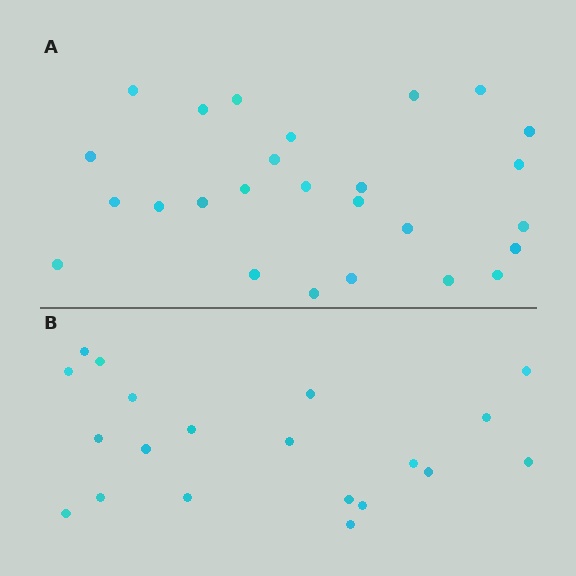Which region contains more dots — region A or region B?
Region A (the top region) has more dots.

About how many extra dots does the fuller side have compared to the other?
Region A has about 6 more dots than region B.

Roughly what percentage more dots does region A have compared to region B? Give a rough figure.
About 30% more.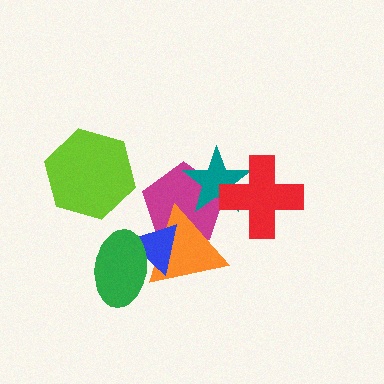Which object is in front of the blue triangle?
The green ellipse is in front of the blue triangle.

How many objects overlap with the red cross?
1 object overlaps with the red cross.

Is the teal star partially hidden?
Yes, it is partially covered by another shape.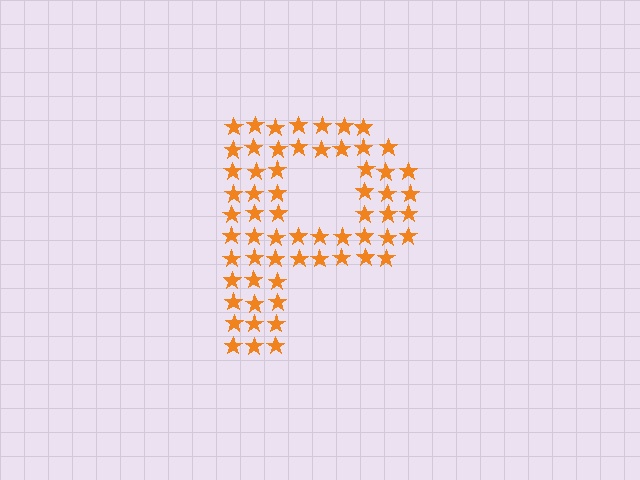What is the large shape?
The large shape is the letter P.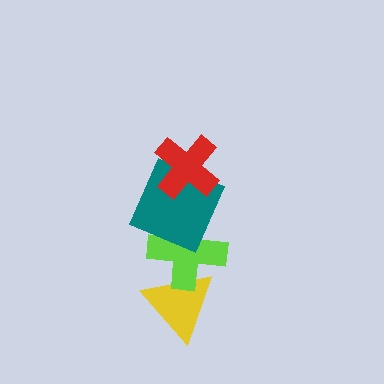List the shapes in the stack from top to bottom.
From top to bottom: the red cross, the teal square, the lime cross, the yellow triangle.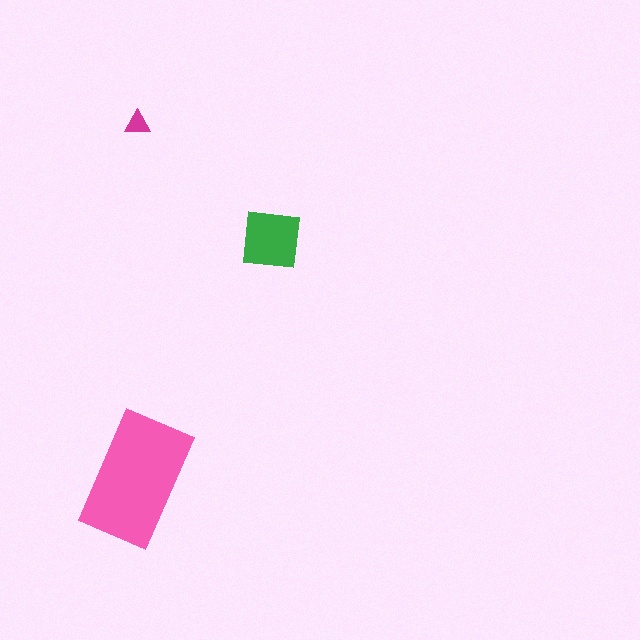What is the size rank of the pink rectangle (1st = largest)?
1st.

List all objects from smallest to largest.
The magenta triangle, the green square, the pink rectangle.